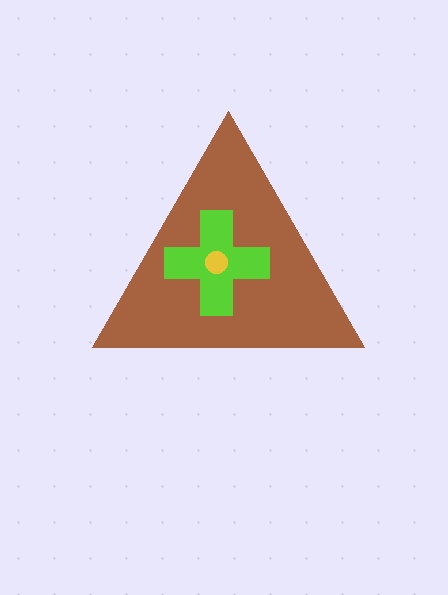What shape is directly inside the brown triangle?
The lime cross.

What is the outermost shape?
The brown triangle.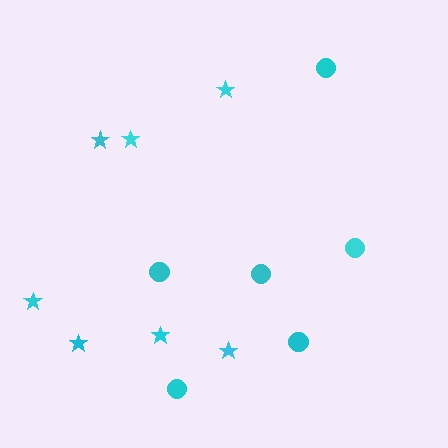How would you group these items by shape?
There are 2 groups: one group of stars (7) and one group of circles (6).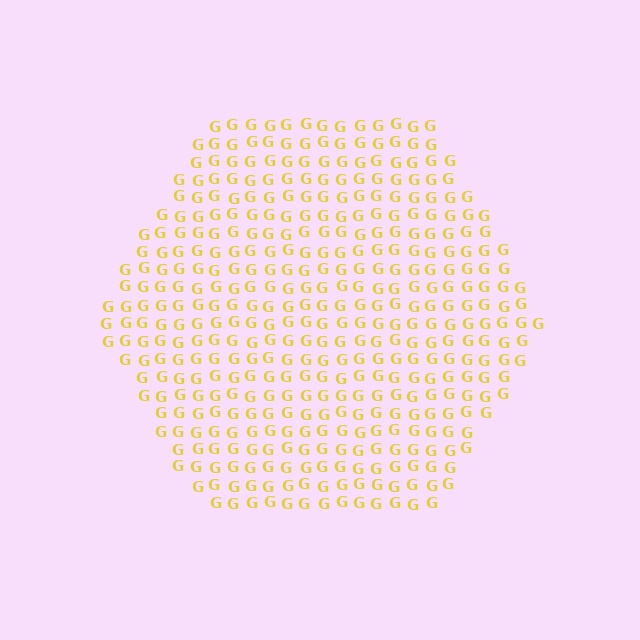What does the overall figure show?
The overall figure shows a hexagon.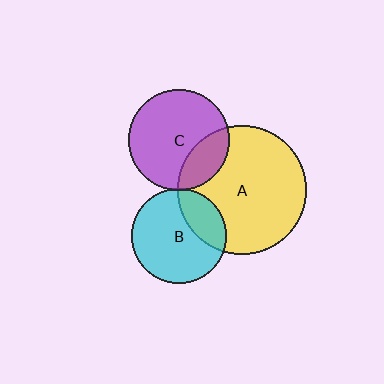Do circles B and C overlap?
Yes.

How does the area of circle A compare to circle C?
Approximately 1.6 times.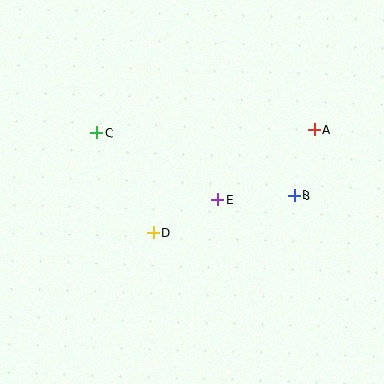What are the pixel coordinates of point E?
Point E is at (217, 199).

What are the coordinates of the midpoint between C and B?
The midpoint between C and B is at (195, 164).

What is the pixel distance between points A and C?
The distance between A and C is 217 pixels.